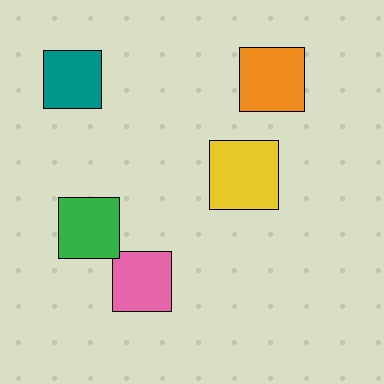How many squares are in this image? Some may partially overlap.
There are 5 squares.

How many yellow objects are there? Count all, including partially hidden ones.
There is 1 yellow object.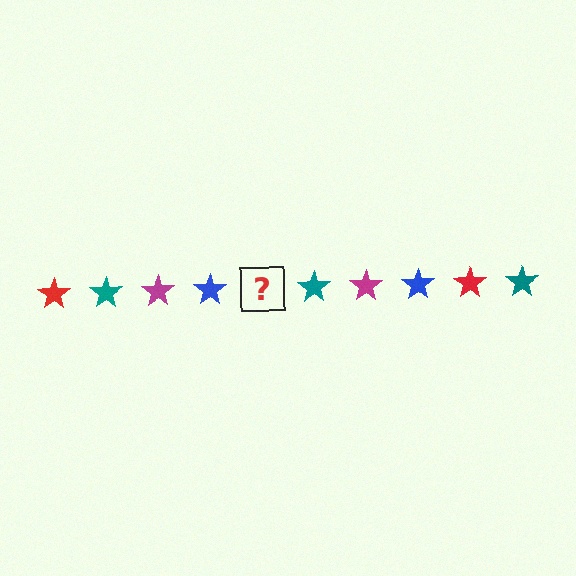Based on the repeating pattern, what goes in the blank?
The blank should be a red star.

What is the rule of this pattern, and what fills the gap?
The rule is that the pattern cycles through red, teal, magenta, blue stars. The gap should be filled with a red star.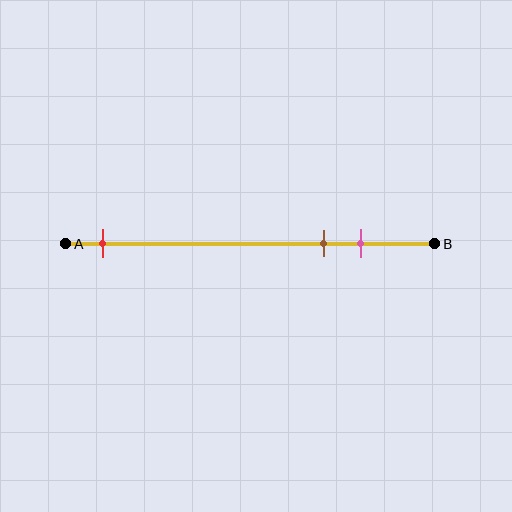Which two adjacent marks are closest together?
The brown and pink marks are the closest adjacent pair.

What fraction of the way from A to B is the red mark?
The red mark is approximately 10% (0.1) of the way from A to B.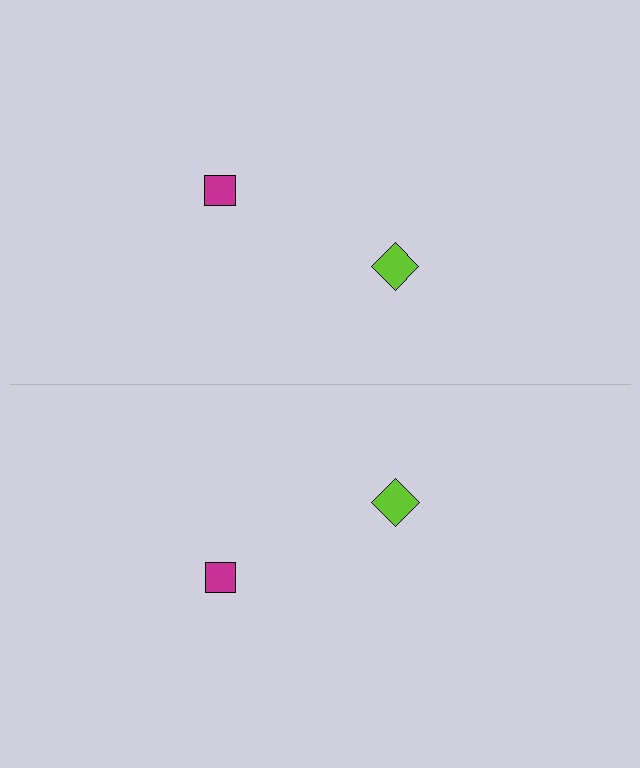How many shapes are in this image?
There are 4 shapes in this image.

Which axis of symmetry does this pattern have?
The pattern has a horizontal axis of symmetry running through the center of the image.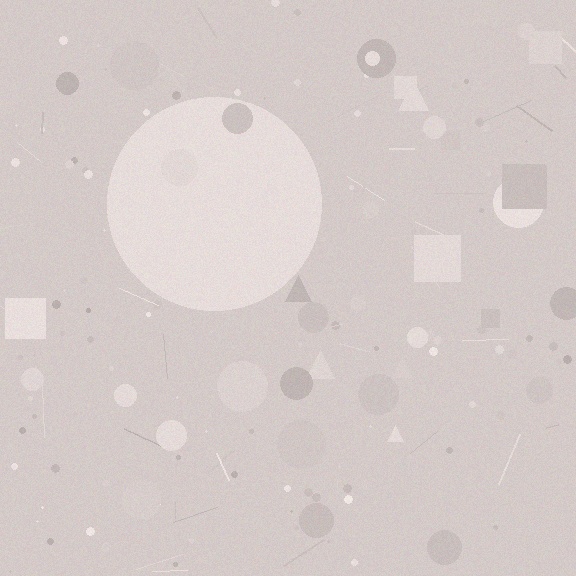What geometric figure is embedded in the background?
A circle is embedded in the background.